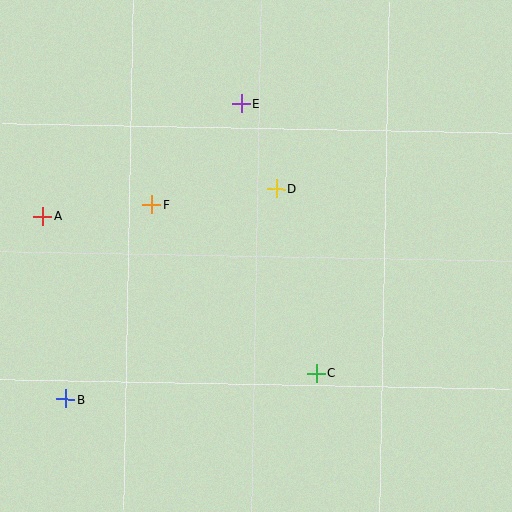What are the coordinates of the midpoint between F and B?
The midpoint between F and B is at (109, 302).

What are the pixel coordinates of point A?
Point A is at (43, 216).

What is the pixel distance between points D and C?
The distance between D and C is 189 pixels.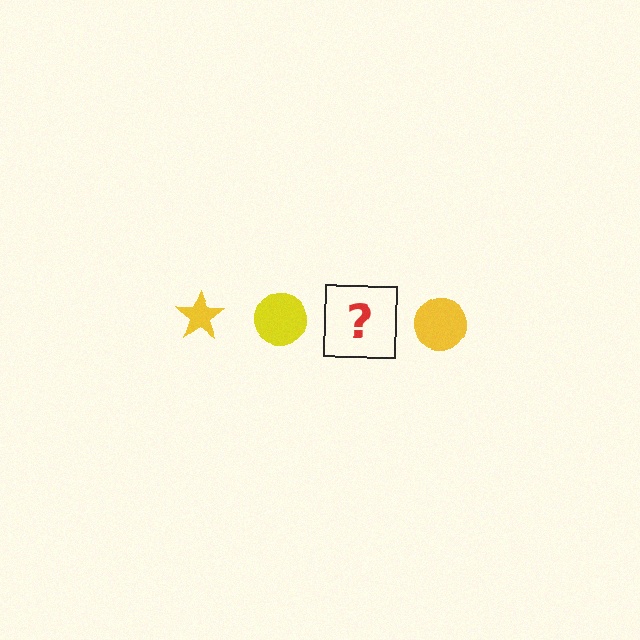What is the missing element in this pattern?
The missing element is a yellow star.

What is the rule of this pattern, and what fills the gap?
The rule is that the pattern cycles through star, circle shapes in yellow. The gap should be filled with a yellow star.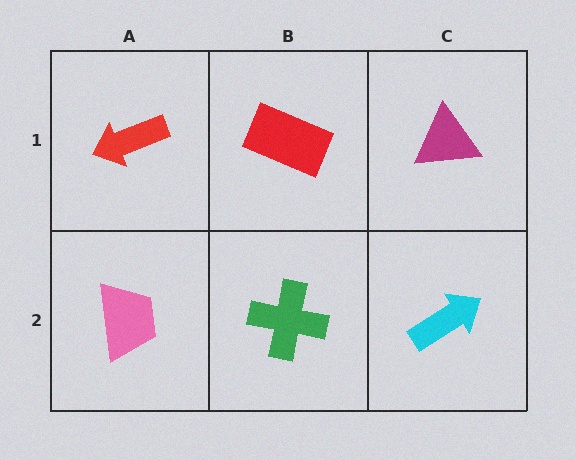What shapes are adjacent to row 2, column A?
A red arrow (row 1, column A), a green cross (row 2, column B).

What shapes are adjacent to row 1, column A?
A pink trapezoid (row 2, column A), a red rectangle (row 1, column B).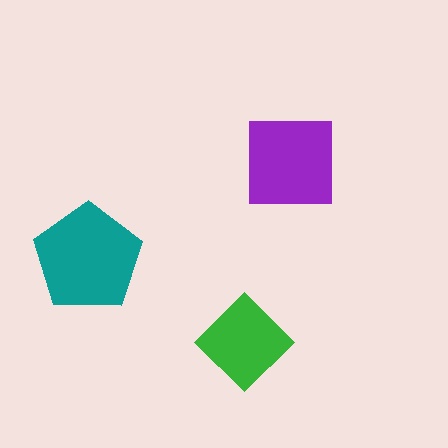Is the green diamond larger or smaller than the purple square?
Smaller.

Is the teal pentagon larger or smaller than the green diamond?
Larger.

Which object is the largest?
The teal pentagon.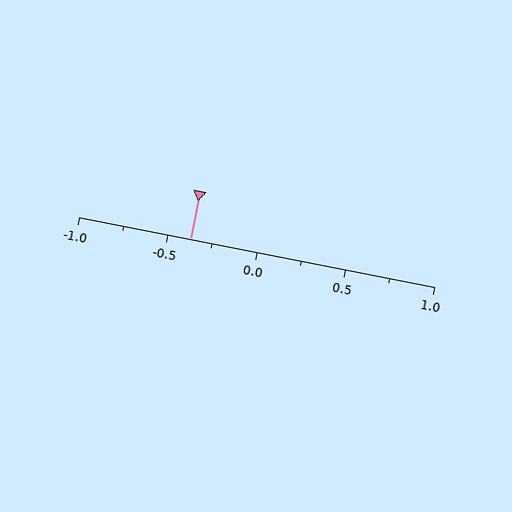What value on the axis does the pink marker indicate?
The marker indicates approximately -0.38.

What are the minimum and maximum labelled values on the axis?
The axis runs from -1.0 to 1.0.